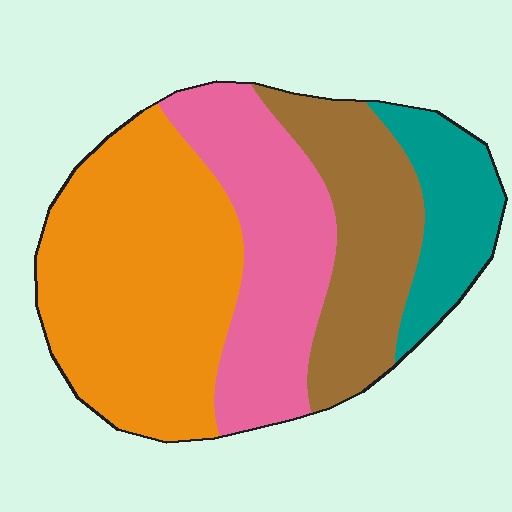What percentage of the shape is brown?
Brown covers 21% of the shape.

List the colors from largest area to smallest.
From largest to smallest: orange, pink, brown, teal.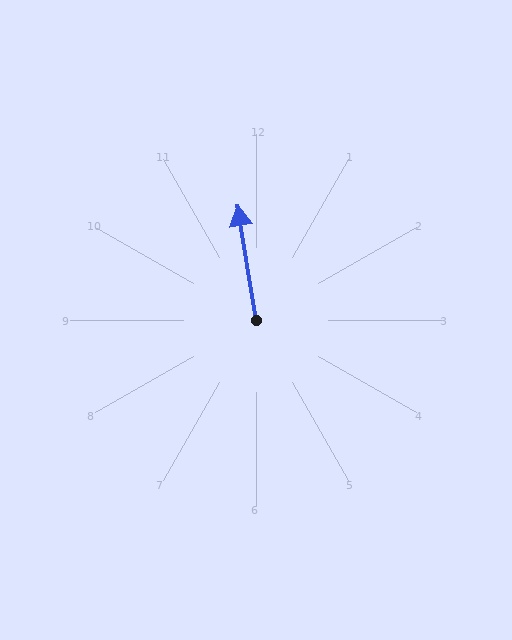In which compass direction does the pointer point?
North.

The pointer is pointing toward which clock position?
Roughly 12 o'clock.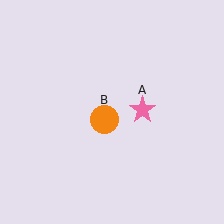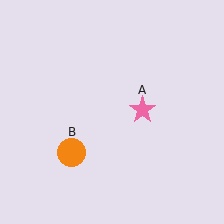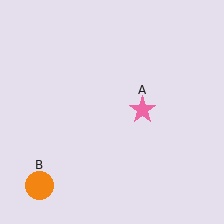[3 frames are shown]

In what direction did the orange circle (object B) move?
The orange circle (object B) moved down and to the left.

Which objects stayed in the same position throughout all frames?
Pink star (object A) remained stationary.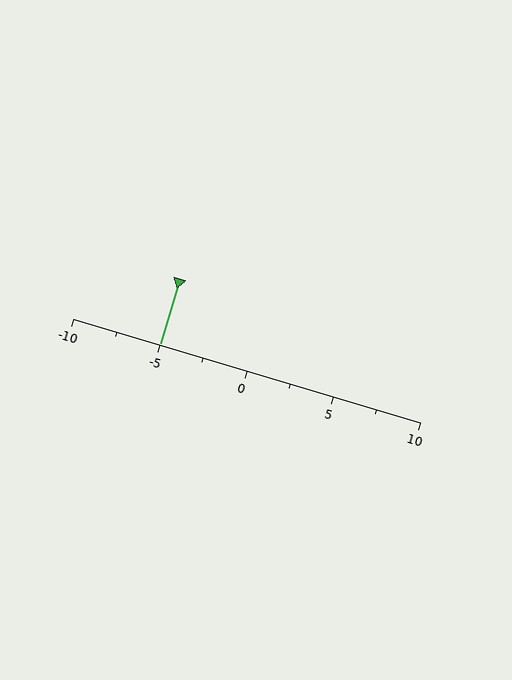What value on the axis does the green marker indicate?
The marker indicates approximately -5.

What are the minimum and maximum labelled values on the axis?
The axis runs from -10 to 10.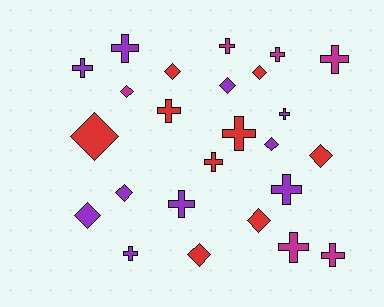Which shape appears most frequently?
Cross, with 14 objects.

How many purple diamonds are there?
There are 4 purple diamonds.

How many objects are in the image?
There are 25 objects.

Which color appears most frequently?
Purple, with 10 objects.